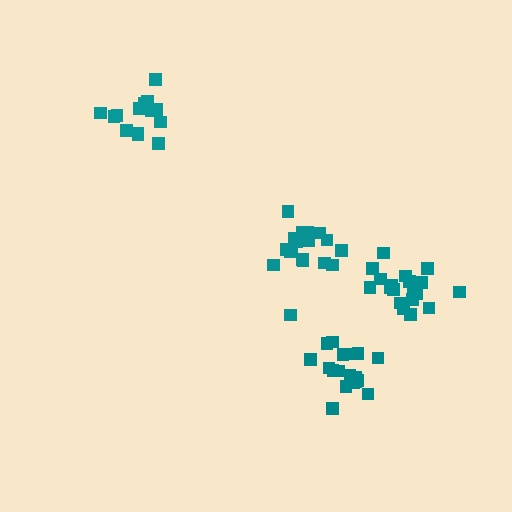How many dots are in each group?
Group 1: 18 dots, Group 2: 14 dots, Group 3: 19 dots, Group 4: 18 dots (69 total).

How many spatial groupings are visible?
There are 4 spatial groupings.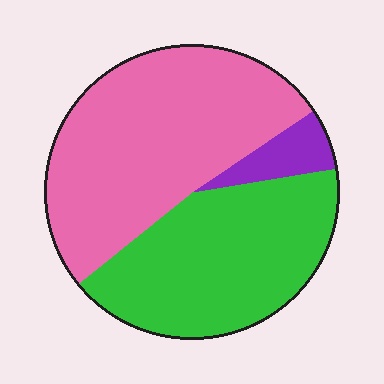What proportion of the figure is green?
Green covers 42% of the figure.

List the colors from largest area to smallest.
From largest to smallest: pink, green, purple.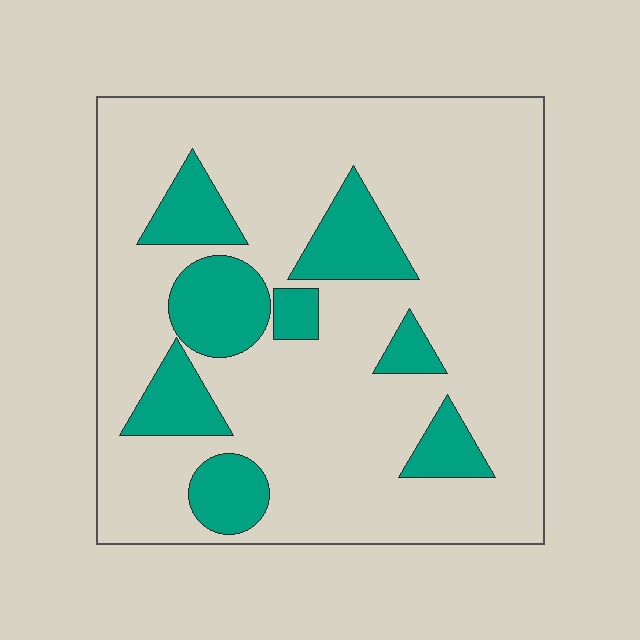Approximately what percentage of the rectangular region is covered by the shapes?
Approximately 20%.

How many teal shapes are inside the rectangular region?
8.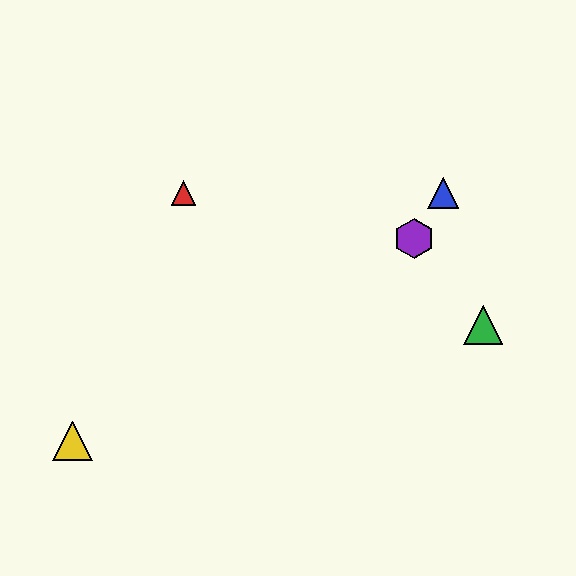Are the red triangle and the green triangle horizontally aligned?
No, the red triangle is at y≈193 and the green triangle is at y≈325.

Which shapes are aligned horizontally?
The red triangle, the blue triangle are aligned horizontally.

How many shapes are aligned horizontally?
2 shapes (the red triangle, the blue triangle) are aligned horizontally.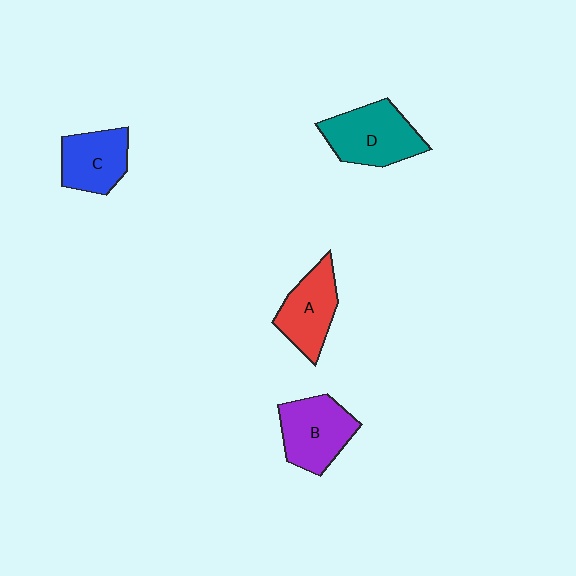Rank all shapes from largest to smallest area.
From largest to smallest: D (teal), B (purple), A (red), C (blue).